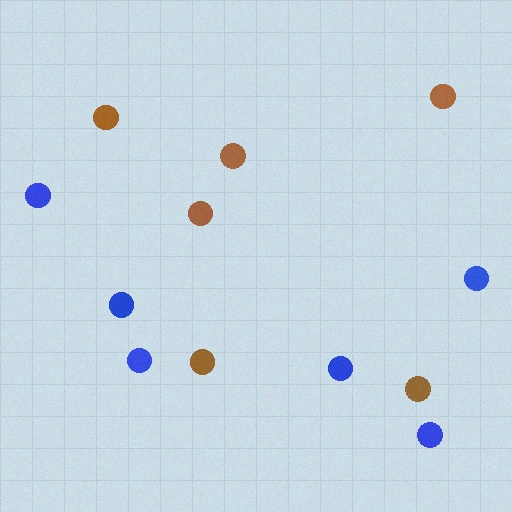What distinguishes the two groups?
There are 2 groups: one group of blue circles (6) and one group of brown circles (6).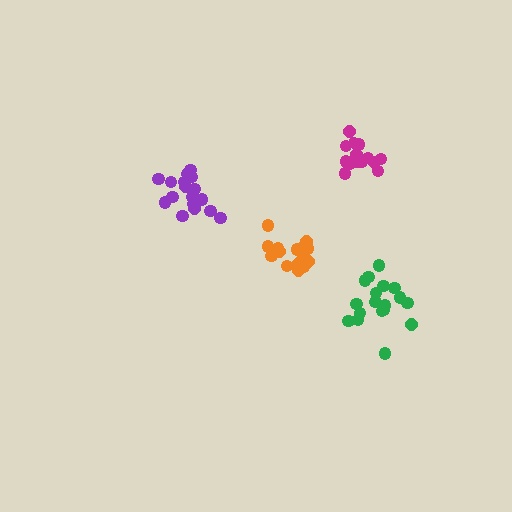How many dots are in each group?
Group 1: 18 dots, Group 2: 18 dots, Group 3: 15 dots, Group 4: 15 dots (66 total).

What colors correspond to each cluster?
The clusters are colored: green, purple, magenta, orange.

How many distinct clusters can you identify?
There are 4 distinct clusters.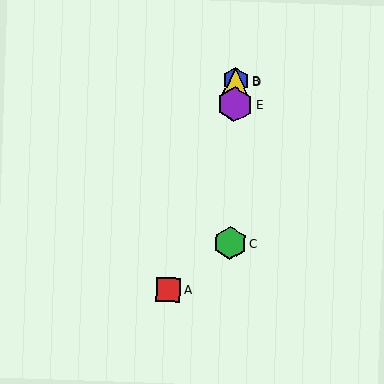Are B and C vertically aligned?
Yes, both are at x≈236.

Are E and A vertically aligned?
No, E is at x≈235 and A is at x≈169.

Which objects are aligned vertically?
Objects B, C, D, E are aligned vertically.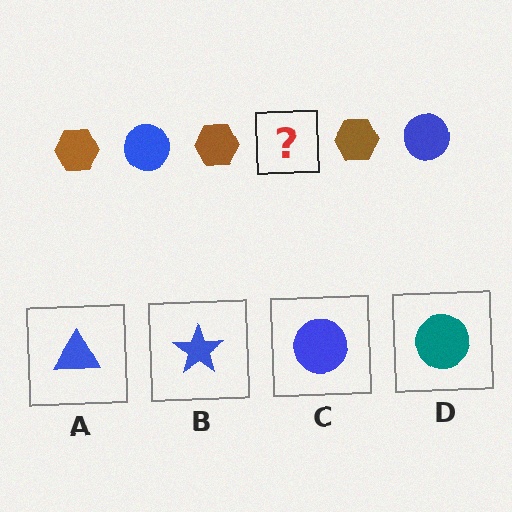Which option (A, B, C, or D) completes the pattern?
C.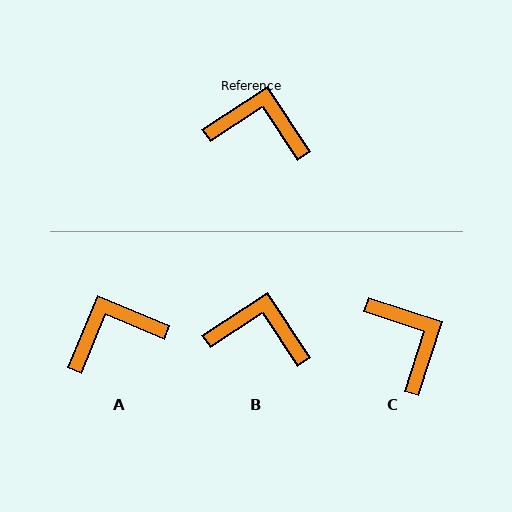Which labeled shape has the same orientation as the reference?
B.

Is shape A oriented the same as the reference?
No, it is off by about 34 degrees.